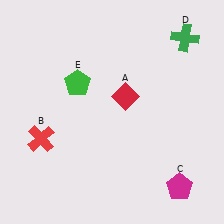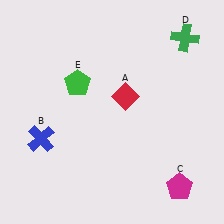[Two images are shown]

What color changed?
The cross (B) changed from red in Image 1 to blue in Image 2.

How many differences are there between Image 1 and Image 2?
There is 1 difference between the two images.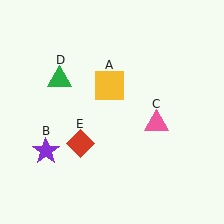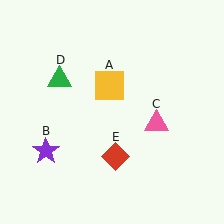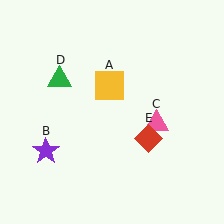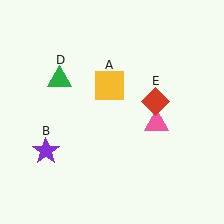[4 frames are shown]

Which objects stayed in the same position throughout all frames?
Yellow square (object A) and purple star (object B) and pink triangle (object C) and green triangle (object D) remained stationary.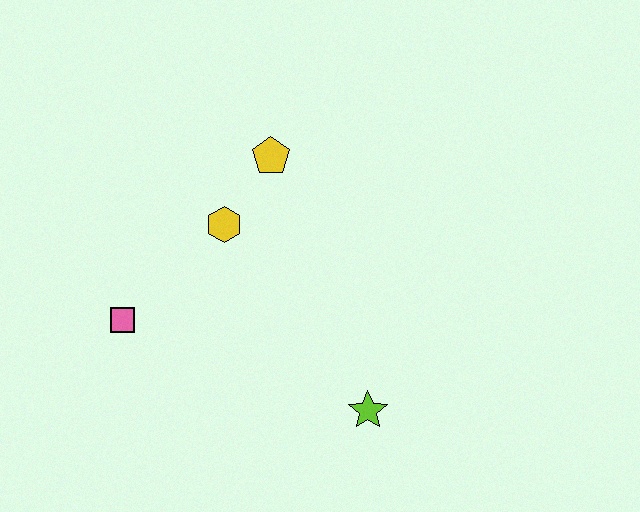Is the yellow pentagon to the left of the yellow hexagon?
No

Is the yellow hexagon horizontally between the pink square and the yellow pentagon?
Yes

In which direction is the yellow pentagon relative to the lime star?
The yellow pentagon is above the lime star.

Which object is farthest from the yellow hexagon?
The lime star is farthest from the yellow hexagon.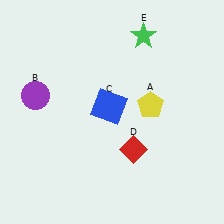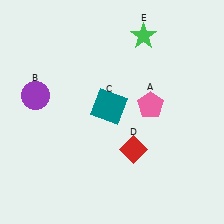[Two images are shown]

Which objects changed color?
A changed from yellow to pink. C changed from blue to teal.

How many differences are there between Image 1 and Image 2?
There are 2 differences between the two images.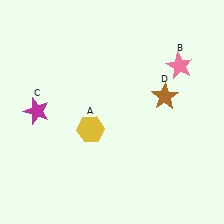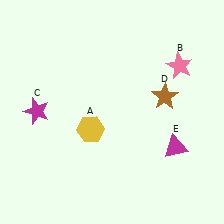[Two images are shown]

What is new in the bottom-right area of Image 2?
A magenta triangle (E) was added in the bottom-right area of Image 2.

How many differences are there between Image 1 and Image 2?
There is 1 difference between the two images.